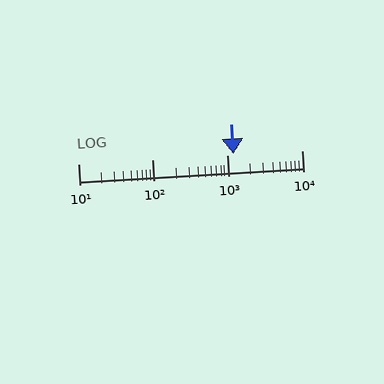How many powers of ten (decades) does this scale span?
The scale spans 3 decades, from 10 to 10000.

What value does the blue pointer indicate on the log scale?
The pointer indicates approximately 1200.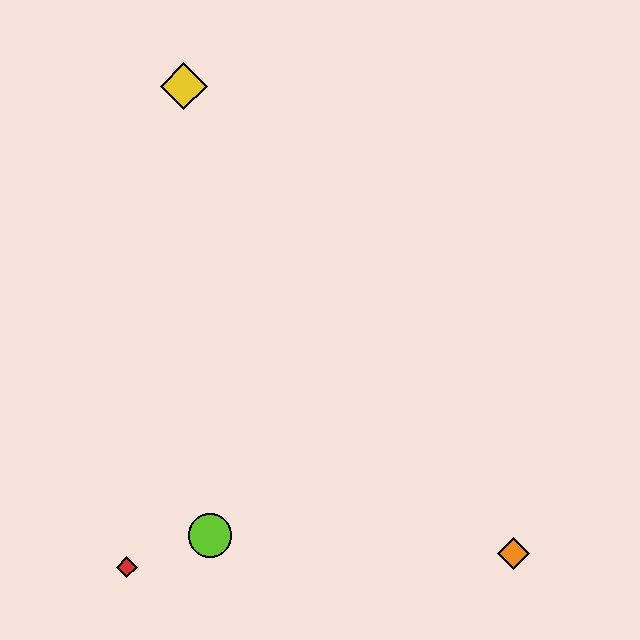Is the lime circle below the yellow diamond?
Yes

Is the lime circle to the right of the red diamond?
Yes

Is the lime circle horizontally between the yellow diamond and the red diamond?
No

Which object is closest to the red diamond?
The lime circle is closest to the red diamond.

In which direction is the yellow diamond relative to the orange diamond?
The yellow diamond is above the orange diamond.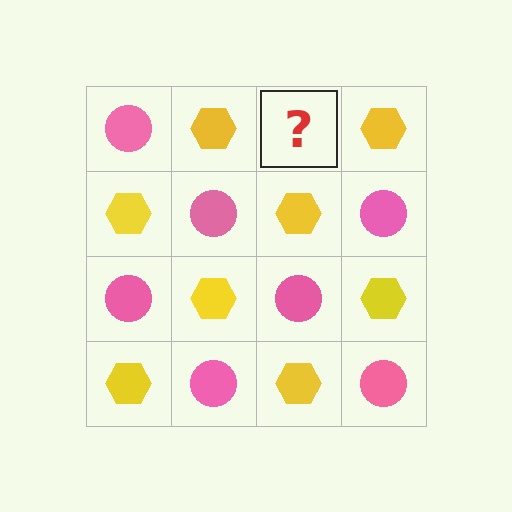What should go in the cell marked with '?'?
The missing cell should contain a pink circle.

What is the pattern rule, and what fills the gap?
The rule is that it alternates pink circle and yellow hexagon in a checkerboard pattern. The gap should be filled with a pink circle.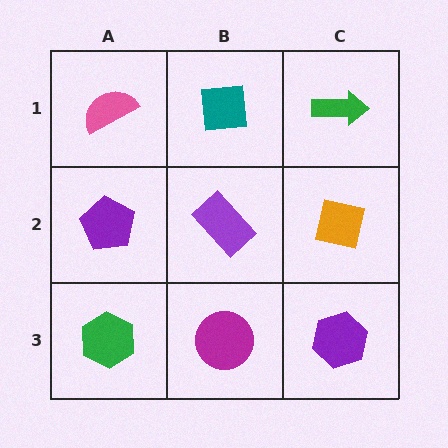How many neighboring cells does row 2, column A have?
3.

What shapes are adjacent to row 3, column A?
A purple pentagon (row 2, column A), a magenta circle (row 3, column B).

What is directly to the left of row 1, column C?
A teal square.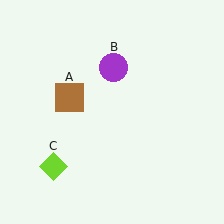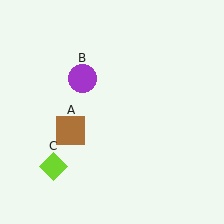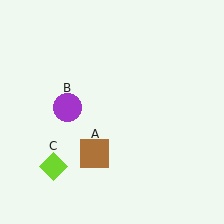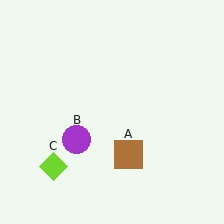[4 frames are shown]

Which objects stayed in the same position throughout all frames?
Lime diamond (object C) remained stationary.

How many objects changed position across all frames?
2 objects changed position: brown square (object A), purple circle (object B).